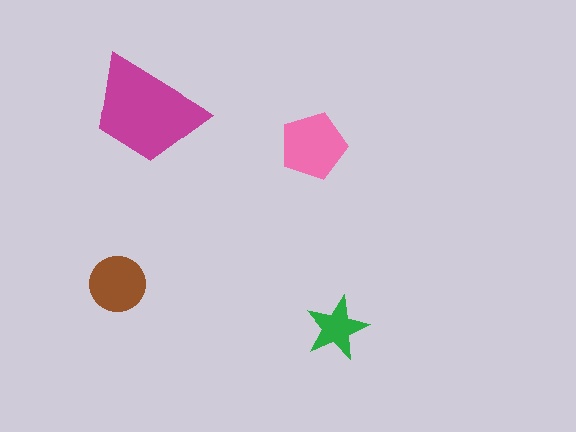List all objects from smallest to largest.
The green star, the brown circle, the pink pentagon, the magenta trapezoid.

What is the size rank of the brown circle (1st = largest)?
3rd.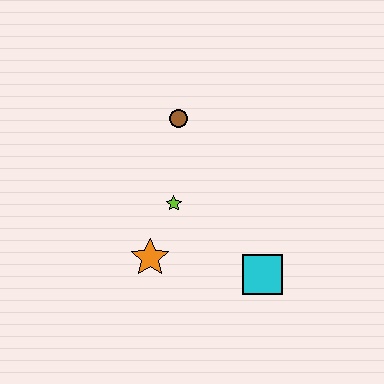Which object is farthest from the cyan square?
The brown circle is farthest from the cyan square.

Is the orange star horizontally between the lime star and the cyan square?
No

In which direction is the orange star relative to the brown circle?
The orange star is below the brown circle.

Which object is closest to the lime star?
The orange star is closest to the lime star.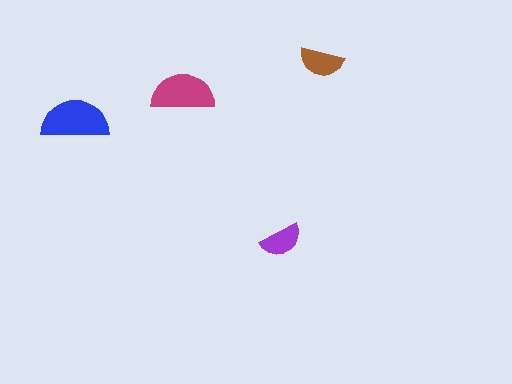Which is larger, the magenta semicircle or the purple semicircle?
The magenta one.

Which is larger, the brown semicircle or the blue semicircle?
The blue one.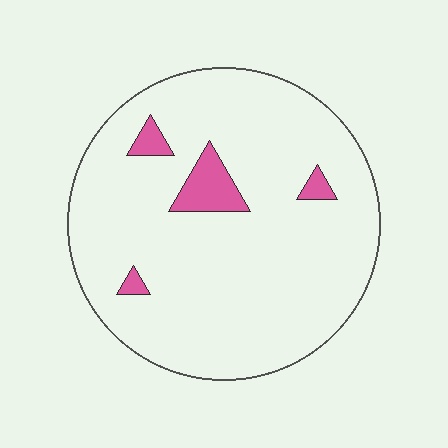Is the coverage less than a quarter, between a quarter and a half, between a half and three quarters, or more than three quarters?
Less than a quarter.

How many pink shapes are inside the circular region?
4.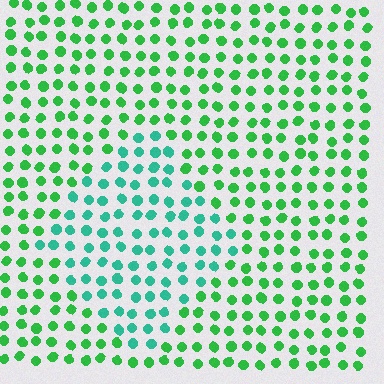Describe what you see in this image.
The image is filled with small green elements in a uniform arrangement. A diamond-shaped region is visible where the elements are tinted to a slightly different hue, forming a subtle color boundary.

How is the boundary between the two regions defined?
The boundary is defined purely by a slight shift in hue (about 35 degrees). Spacing, size, and orientation are identical on both sides.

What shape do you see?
I see a diamond.